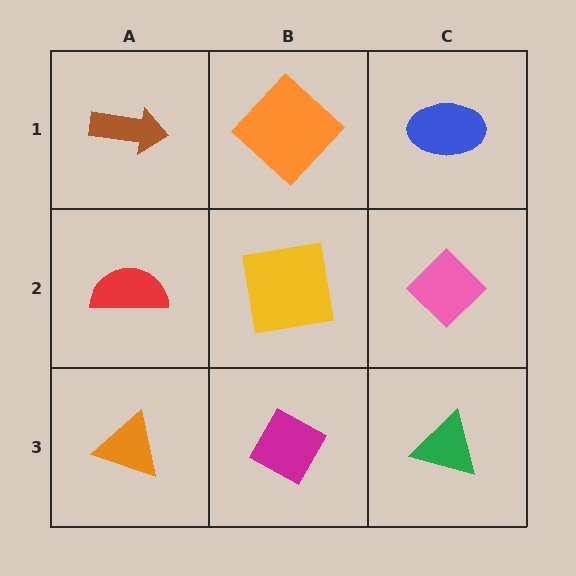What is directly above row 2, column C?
A blue ellipse.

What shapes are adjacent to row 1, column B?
A yellow square (row 2, column B), a brown arrow (row 1, column A), a blue ellipse (row 1, column C).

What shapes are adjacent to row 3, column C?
A pink diamond (row 2, column C), a magenta diamond (row 3, column B).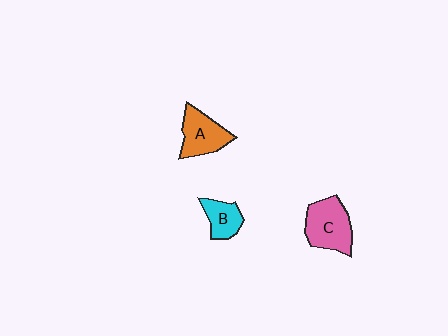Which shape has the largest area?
Shape C (pink).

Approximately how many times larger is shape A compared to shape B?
Approximately 1.4 times.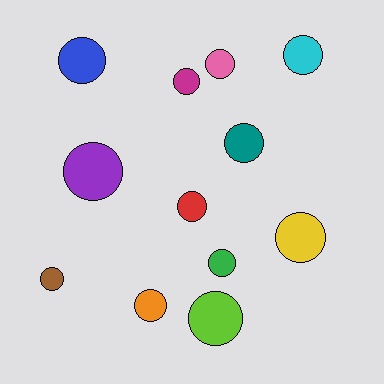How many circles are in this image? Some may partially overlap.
There are 12 circles.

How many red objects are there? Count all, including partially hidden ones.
There is 1 red object.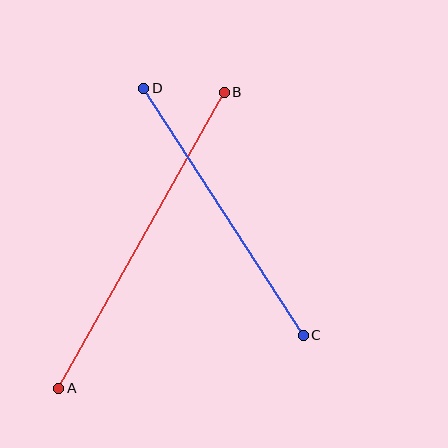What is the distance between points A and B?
The distance is approximately 339 pixels.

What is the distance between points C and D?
The distance is approximately 294 pixels.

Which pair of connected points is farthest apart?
Points A and B are farthest apart.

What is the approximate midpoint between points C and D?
The midpoint is at approximately (223, 212) pixels.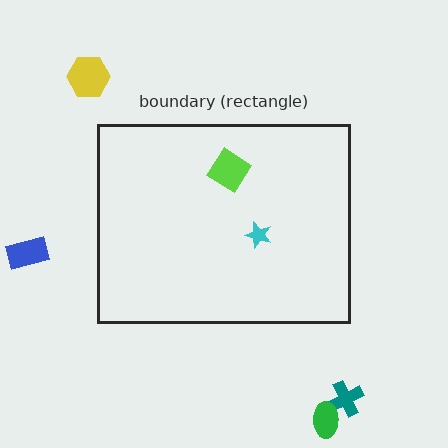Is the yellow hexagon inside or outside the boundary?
Outside.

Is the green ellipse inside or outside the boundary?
Outside.